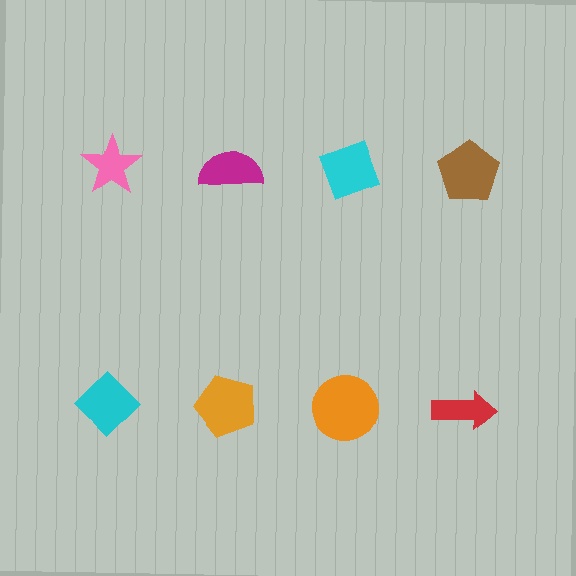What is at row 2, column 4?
A red arrow.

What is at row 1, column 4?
A brown pentagon.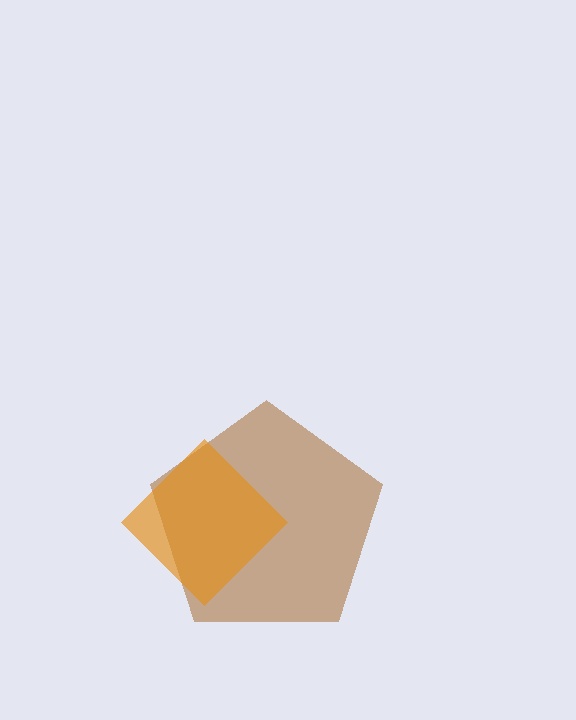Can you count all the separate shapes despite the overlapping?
Yes, there are 2 separate shapes.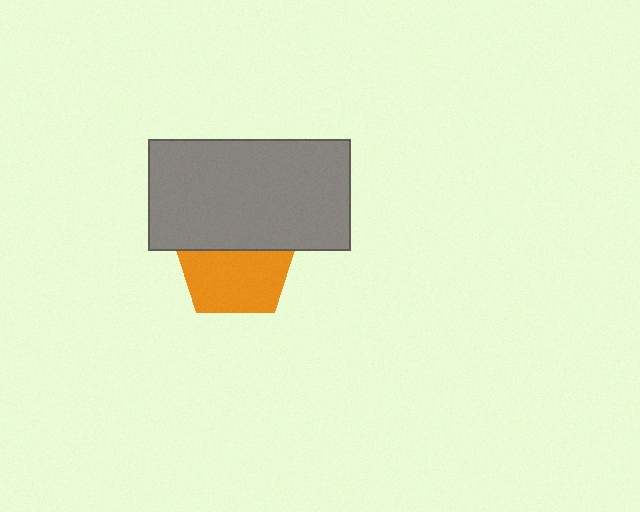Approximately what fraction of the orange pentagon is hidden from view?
Roughly 43% of the orange pentagon is hidden behind the gray rectangle.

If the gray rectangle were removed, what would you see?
You would see the complete orange pentagon.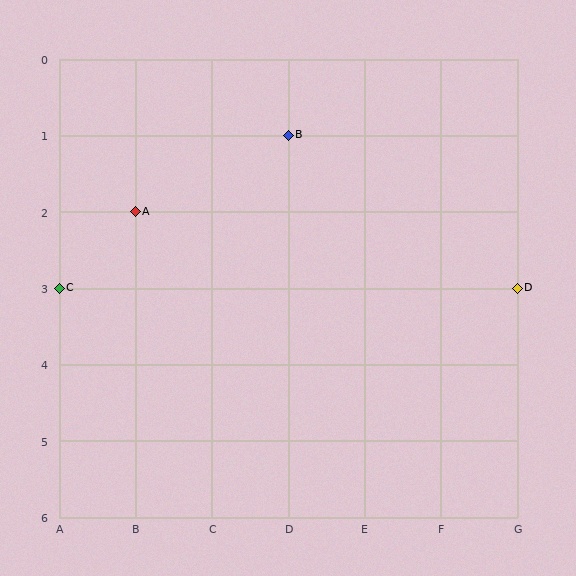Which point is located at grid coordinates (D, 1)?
Point B is at (D, 1).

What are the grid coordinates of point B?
Point B is at grid coordinates (D, 1).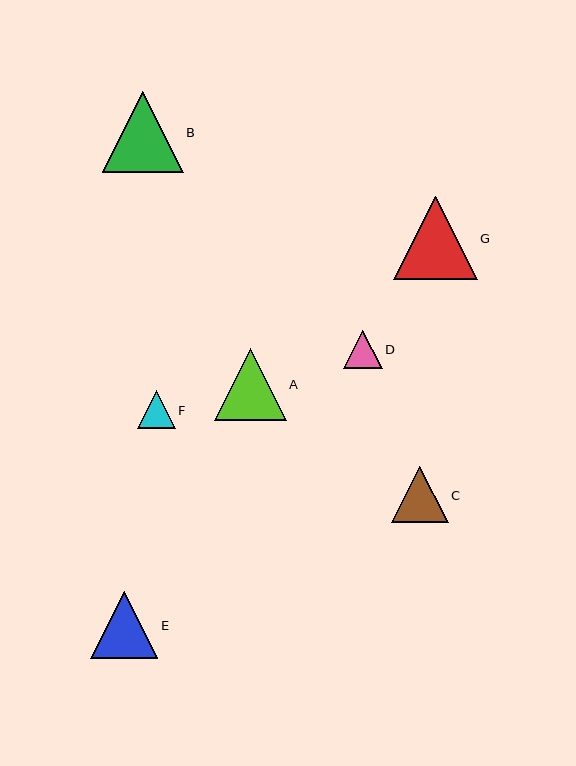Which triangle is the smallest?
Triangle F is the smallest with a size of approximately 38 pixels.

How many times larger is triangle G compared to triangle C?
Triangle G is approximately 1.5 times the size of triangle C.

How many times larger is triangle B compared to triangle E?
Triangle B is approximately 1.2 times the size of triangle E.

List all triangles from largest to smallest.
From largest to smallest: G, B, A, E, C, D, F.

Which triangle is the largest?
Triangle G is the largest with a size of approximately 83 pixels.